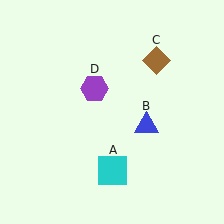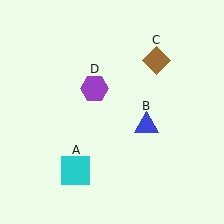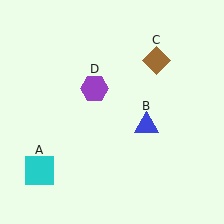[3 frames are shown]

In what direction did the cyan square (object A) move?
The cyan square (object A) moved left.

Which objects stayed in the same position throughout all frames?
Blue triangle (object B) and brown diamond (object C) and purple hexagon (object D) remained stationary.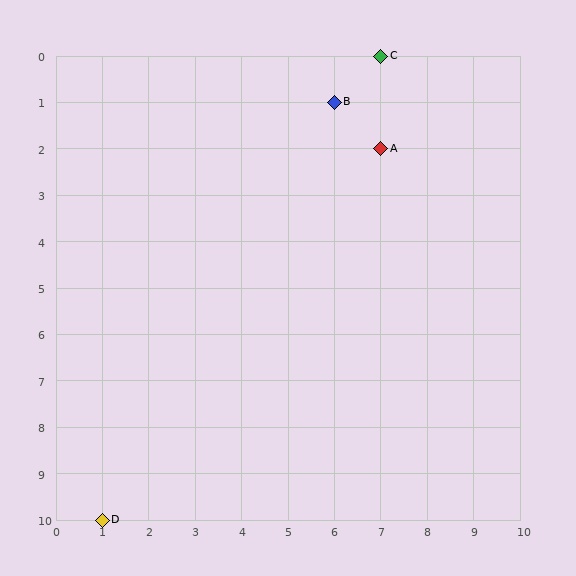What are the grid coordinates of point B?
Point B is at grid coordinates (6, 1).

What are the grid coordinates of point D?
Point D is at grid coordinates (1, 10).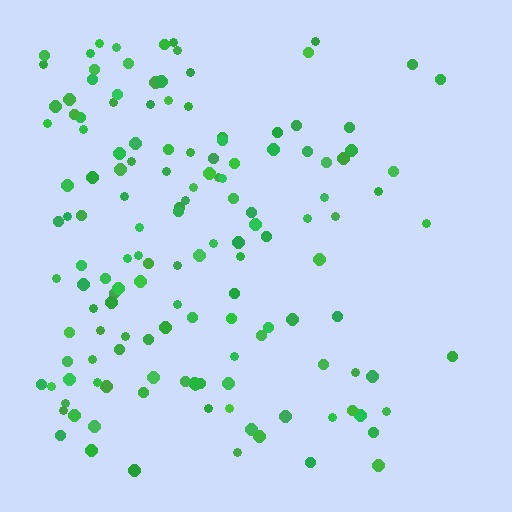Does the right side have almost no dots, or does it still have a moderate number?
Still a moderate number, just noticeably fewer than the left.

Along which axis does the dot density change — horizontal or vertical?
Horizontal.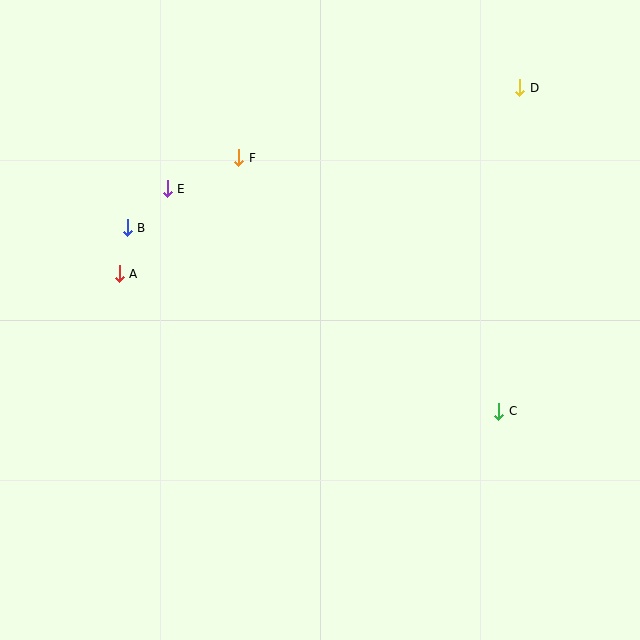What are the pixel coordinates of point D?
Point D is at (520, 88).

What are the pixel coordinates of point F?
Point F is at (239, 158).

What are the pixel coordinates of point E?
Point E is at (167, 189).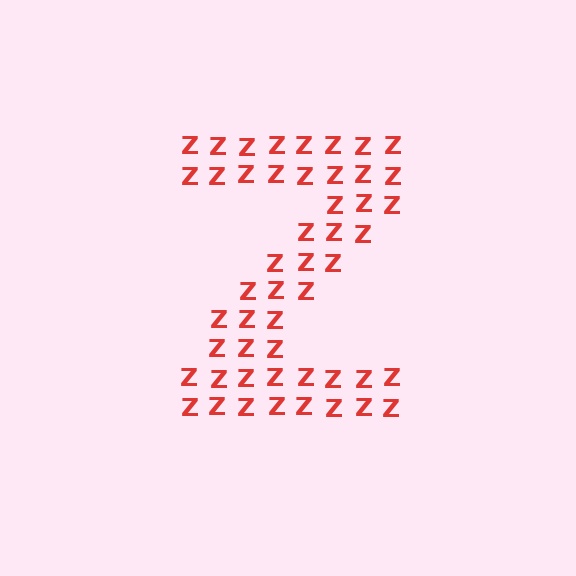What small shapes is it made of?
It is made of small letter Z's.